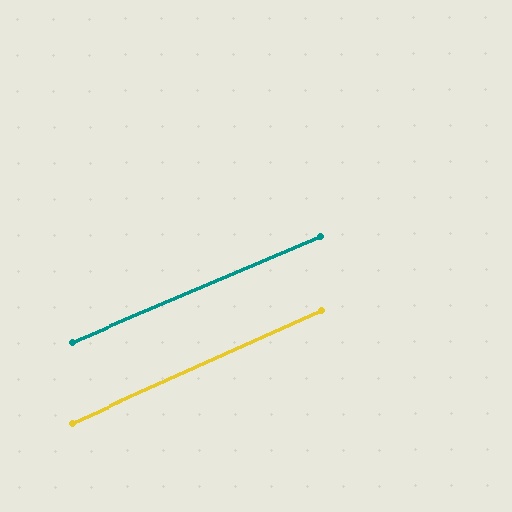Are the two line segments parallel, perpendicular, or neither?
Parallel — their directions differ by only 1.1°.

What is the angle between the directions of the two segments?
Approximately 1 degree.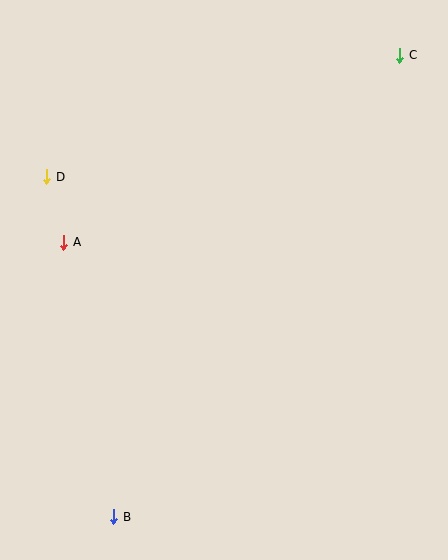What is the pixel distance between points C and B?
The distance between C and B is 543 pixels.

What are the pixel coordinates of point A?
Point A is at (64, 242).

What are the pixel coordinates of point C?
Point C is at (400, 55).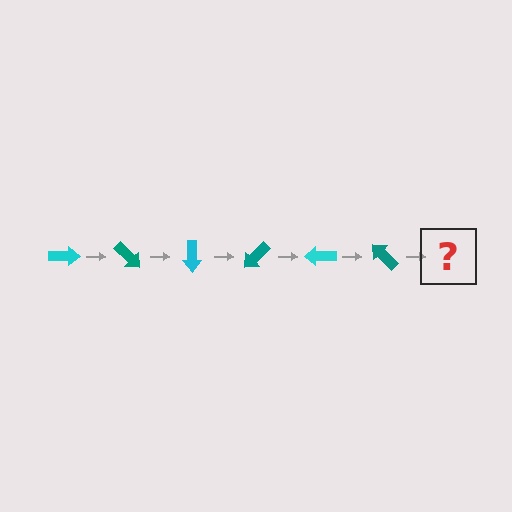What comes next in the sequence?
The next element should be a cyan arrow, rotated 270 degrees from the start.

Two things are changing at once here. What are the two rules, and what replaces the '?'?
The two rules are that it rotates 45 degrees each step and the color cycles through cyan and teal. The '?' should be a cyan arrow, rotated 270 degrees from the start.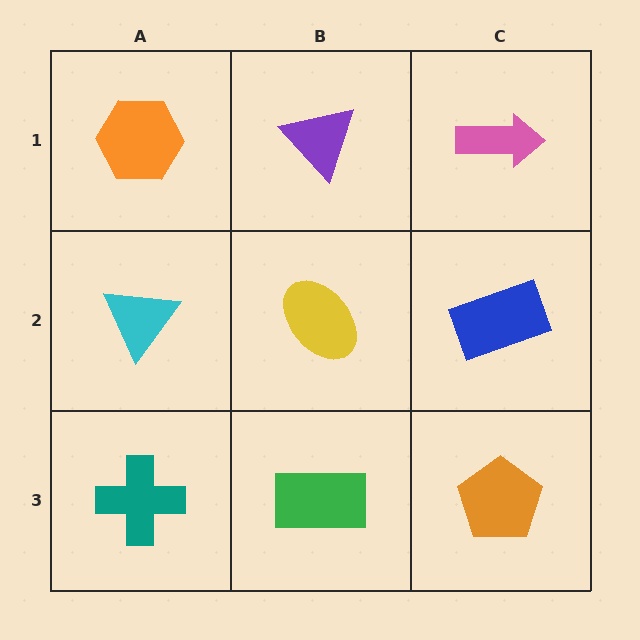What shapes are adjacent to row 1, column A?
A cyan triangle (row 2, column A), a purple triangle (row 1, column B).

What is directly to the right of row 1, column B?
A pink arrow.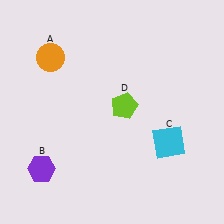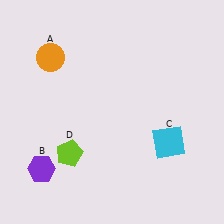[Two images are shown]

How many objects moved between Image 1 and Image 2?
1 object moved between the two images.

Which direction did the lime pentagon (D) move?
The lime pentagon (D) moved left.